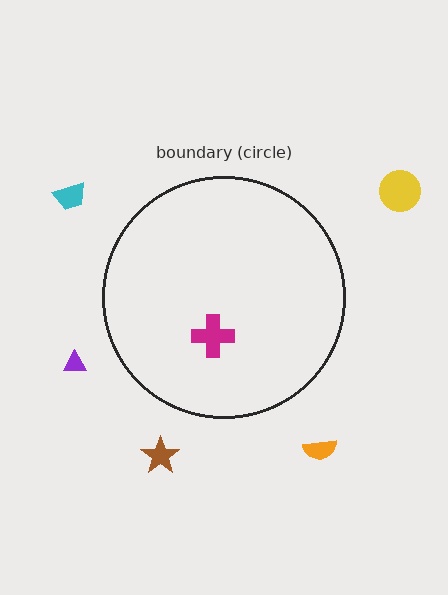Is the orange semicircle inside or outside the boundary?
Outside.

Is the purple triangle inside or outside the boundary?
Outside.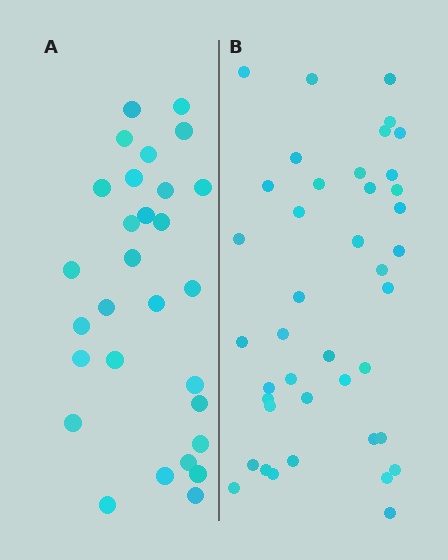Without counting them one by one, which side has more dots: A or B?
Region B (the right region) has more dots.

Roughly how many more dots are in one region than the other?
Region B has roughly 12 or so more dots than region A.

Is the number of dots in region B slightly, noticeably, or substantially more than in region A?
Region B has noticeably more, but not dramatically so. The ratio is roughly 1.4 to 1.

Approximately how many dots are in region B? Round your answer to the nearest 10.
About 40 dots. (The exact count is 41, which rounds to 40.)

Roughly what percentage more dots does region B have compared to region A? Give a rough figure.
About 40% more.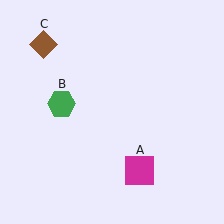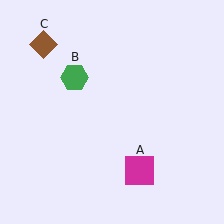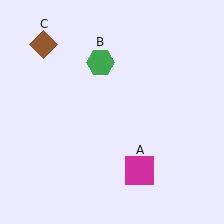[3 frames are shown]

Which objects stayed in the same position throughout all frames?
Magenta square (object A) and brown diamond (object C) remained stationary.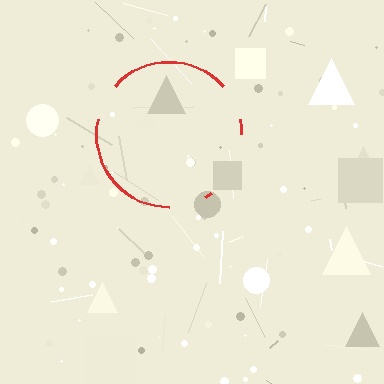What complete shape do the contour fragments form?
The contour fragments form a circle.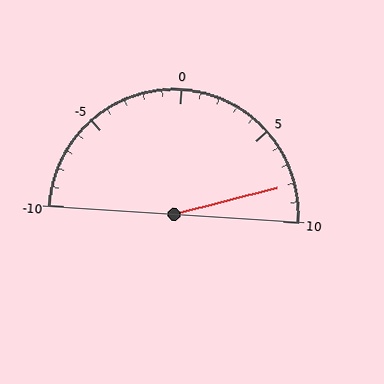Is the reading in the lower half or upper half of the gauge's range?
The reading is in the upper half of the range (-10 to 10).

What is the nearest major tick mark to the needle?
The nearest major tick mark is 10.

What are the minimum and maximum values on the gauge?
The gauge ranges from -10 to 10.